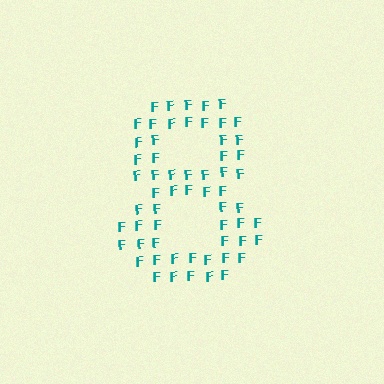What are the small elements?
The small elements are letter F's.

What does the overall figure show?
The overall figure shows the digit 8.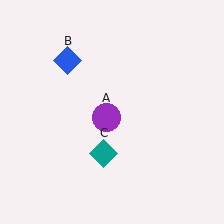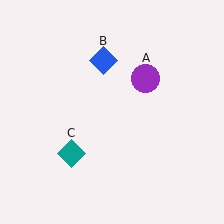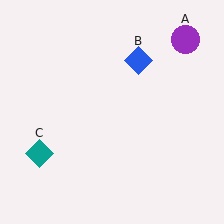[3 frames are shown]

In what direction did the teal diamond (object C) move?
The teal diamond (object C) moved left.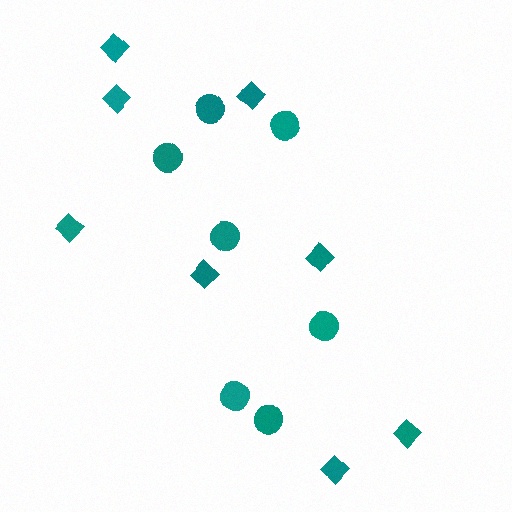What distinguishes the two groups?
There are 2 groups: one group of circles (7) and one group of diamonds (8).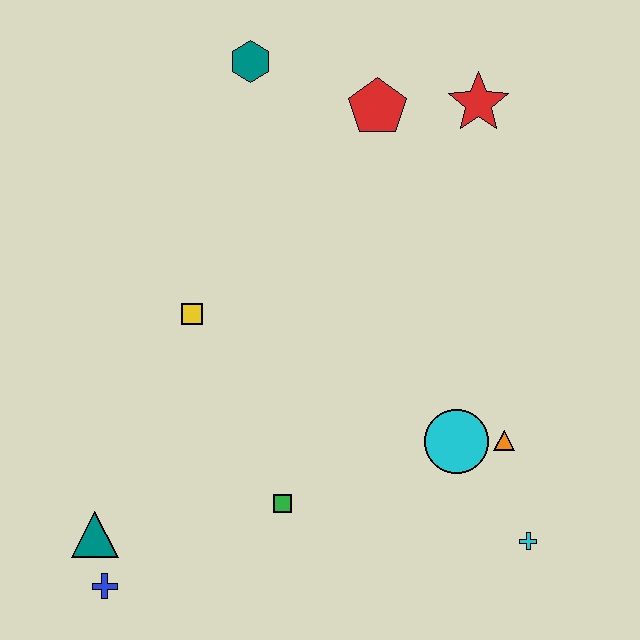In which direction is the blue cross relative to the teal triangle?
The blue cross is below the teal triangle.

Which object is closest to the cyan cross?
The orange triangle is closest to the cyan cross.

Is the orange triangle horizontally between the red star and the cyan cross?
Yes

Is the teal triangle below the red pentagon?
Yes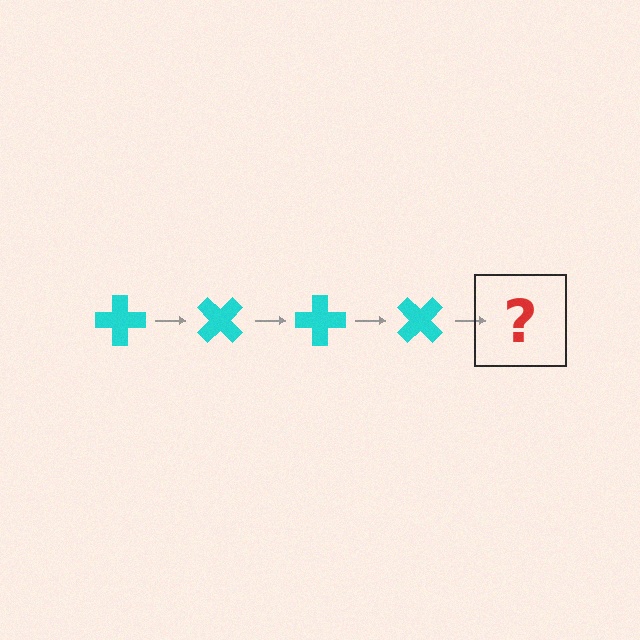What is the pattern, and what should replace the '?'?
The pattern is that the cross rotates 45 degrees each step. The '?' should be a cyan cross rotated 180 degrees.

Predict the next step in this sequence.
The next step is a cyan cross rotated 180 degrees.